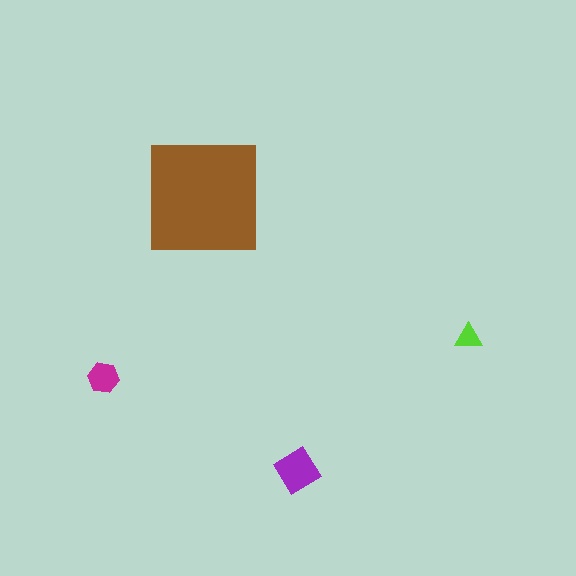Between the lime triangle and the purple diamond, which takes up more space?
The purple diamond.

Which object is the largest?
The brown square.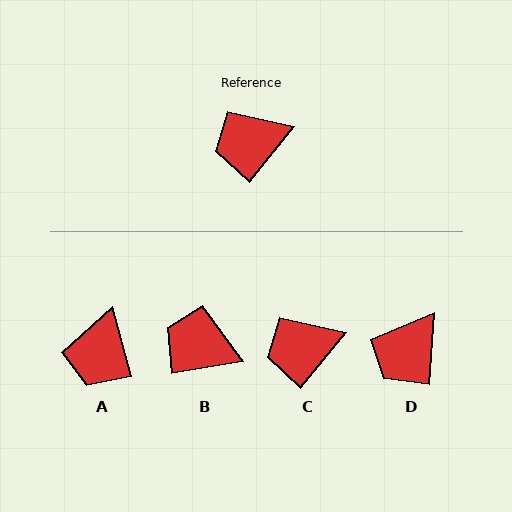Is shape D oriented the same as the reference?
No, it is off by about 35 degrees.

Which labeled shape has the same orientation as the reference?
C.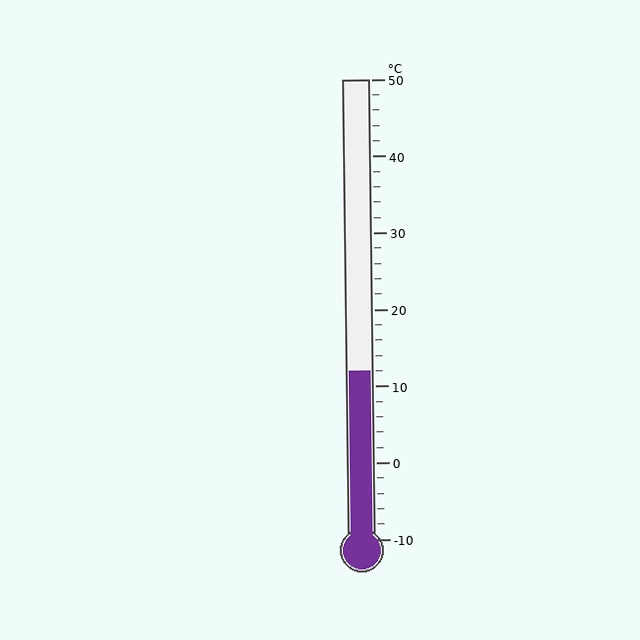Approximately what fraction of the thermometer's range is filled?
The thermometer is filled to approximately 35% of its range.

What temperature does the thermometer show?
The thermometer shows approximately 12°C.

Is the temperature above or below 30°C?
The temperature is below 30°C.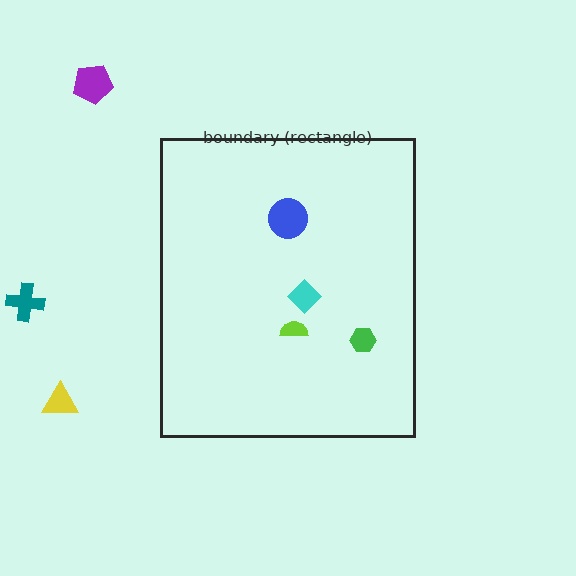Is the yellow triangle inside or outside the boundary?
Outside.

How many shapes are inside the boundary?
4 inside, 3 outside.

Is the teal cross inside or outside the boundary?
Outside.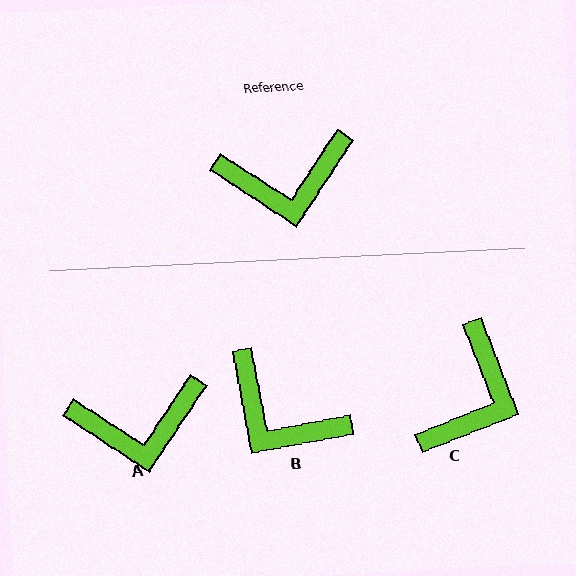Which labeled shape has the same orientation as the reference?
A.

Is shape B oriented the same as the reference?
No, it is off by about 46 degrees.